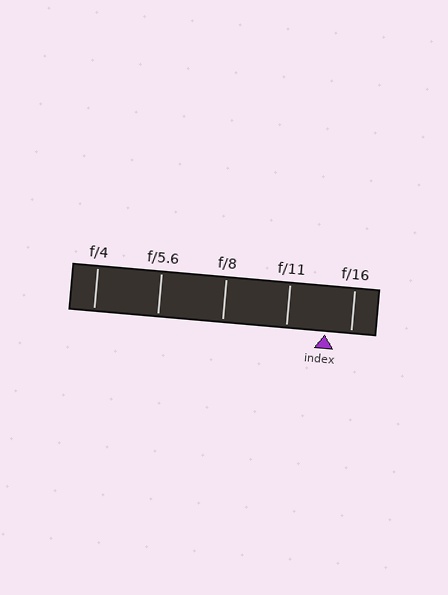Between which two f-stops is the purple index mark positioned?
The index mark is between f/11 and f/16.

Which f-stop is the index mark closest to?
The index mark is closest to f/16.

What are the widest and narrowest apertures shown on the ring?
The widest aperture shown is f/4 and the narrowest is f/16.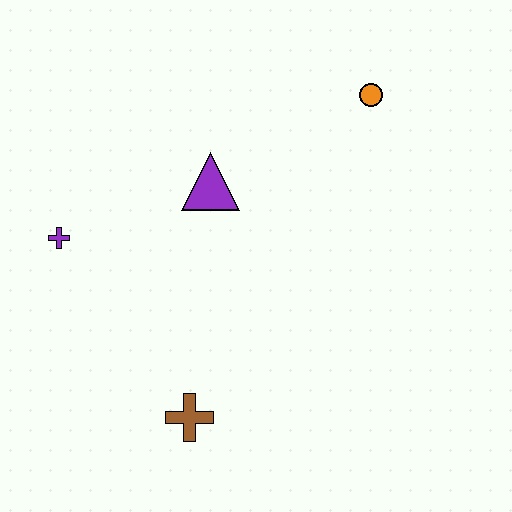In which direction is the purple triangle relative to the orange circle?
The purple triangle is to the left of the orange circle.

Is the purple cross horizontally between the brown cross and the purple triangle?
No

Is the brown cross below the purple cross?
Yes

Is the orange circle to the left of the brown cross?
No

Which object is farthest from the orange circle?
The brown cross is farthest from the orange circle.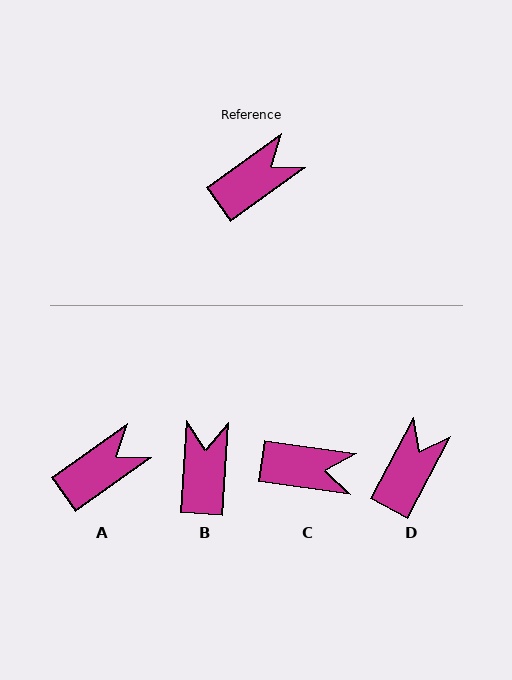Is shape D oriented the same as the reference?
No, it is off by about 27 degrees.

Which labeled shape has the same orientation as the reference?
A.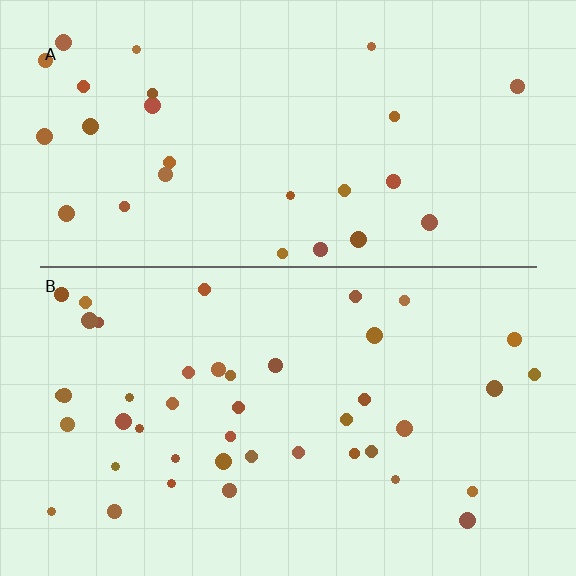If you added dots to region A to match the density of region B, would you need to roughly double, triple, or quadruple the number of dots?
Approximately double.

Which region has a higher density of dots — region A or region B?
B (the bottom).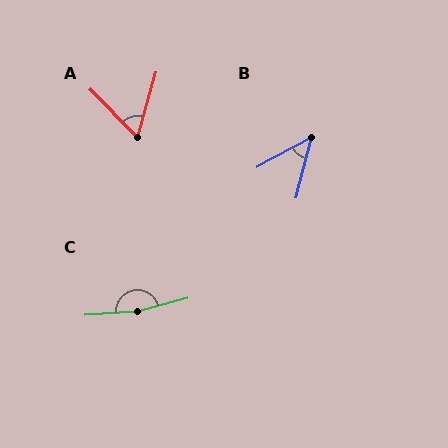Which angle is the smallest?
B, at approximately 47 degrees.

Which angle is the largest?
C, at approximately 169 degrees.